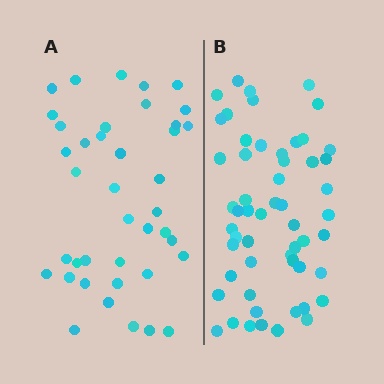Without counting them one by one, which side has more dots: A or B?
Region B (the right region) has more dots.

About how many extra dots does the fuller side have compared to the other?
Region B has approximately 15 more dots than region A.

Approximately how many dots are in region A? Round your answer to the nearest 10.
About 40 dots.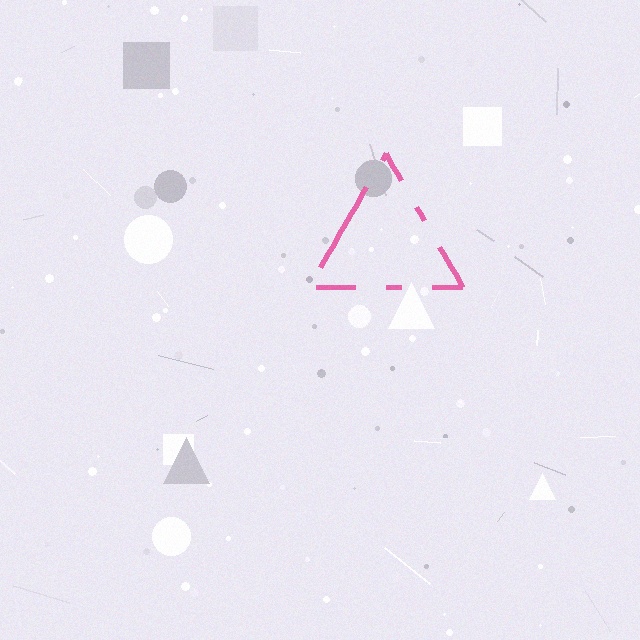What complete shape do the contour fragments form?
The contour fragments form a triangle.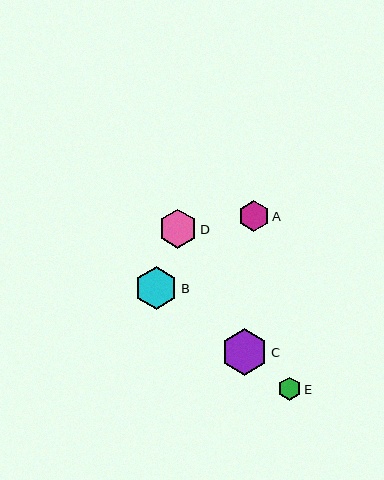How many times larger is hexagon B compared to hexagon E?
Hexagon B is approximately 1.9 times the size of hexagon E.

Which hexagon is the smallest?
Hexagon E is the smallest with a size of approximately 23 pixels.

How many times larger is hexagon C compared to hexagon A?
Hexagon C is approximately 1.5 times the size of hexagon A.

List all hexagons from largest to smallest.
From largest to smallest: C, B, D, A, E.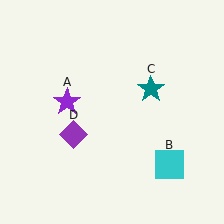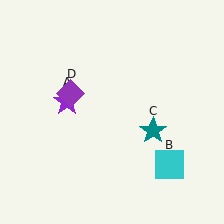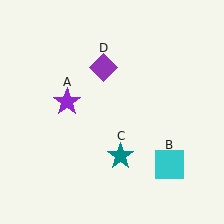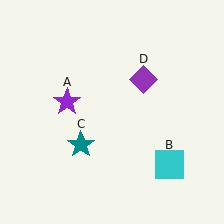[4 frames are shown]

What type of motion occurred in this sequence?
The teal star (object C), purple diamond (object D) rotated clockwise around the center of the scene.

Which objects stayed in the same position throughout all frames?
Purple star (object A) and cyan square (object B) remained stationary.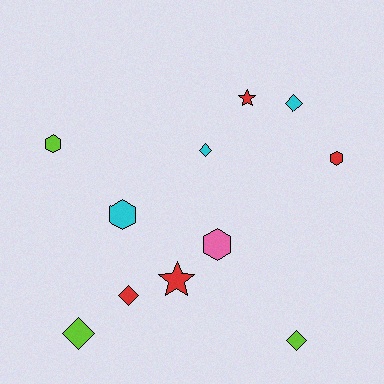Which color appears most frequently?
Red, with 4 objects.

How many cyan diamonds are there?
There are 2 cyan diamonds.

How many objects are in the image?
There are 11 objects.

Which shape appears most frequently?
Diamond, with 5 objects.